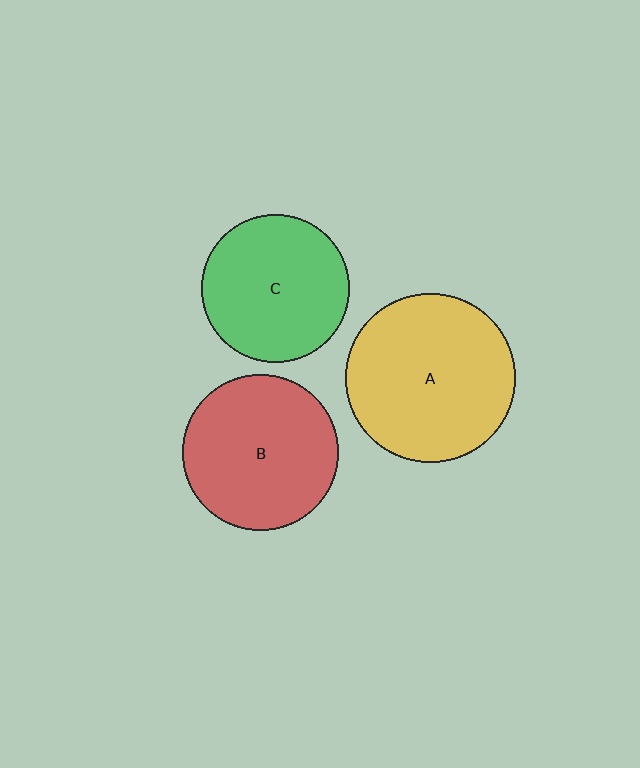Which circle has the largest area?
Circle A (yellow).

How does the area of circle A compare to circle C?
Approximately 1.3 times.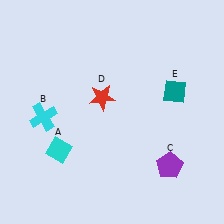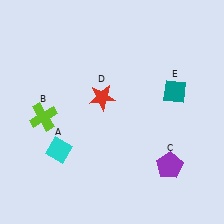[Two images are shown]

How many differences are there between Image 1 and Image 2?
There is 1 difference between the two images.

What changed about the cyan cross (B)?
In Image 1, B is cyan. In Image 2, it changed to lime.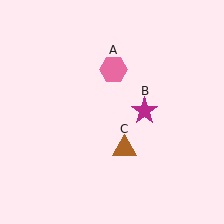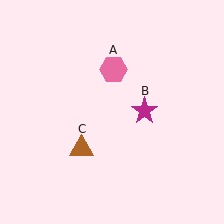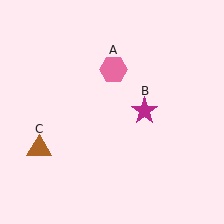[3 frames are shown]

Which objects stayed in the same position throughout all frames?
Pink hexagon (object A) and magenta star (object B) remained stationary.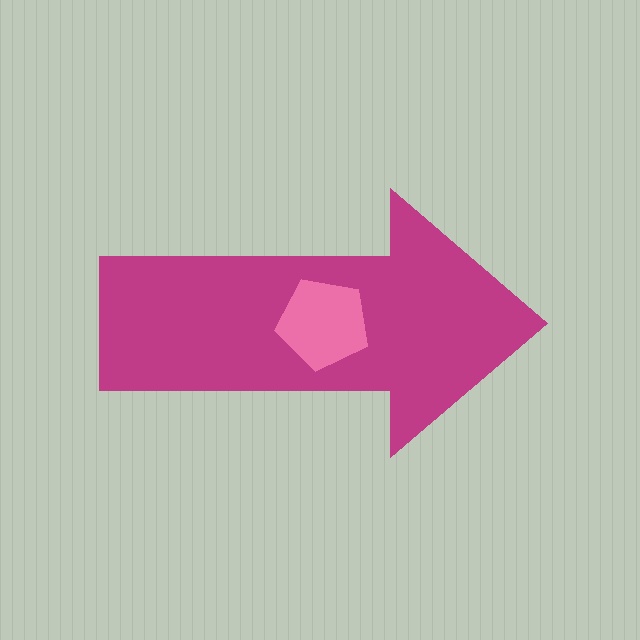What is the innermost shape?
The pink pentagon.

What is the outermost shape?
The magenta arrow.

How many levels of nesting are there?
2.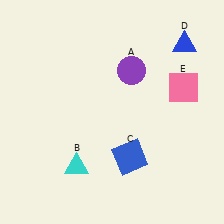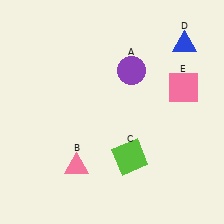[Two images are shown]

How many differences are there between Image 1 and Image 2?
There are 2 differences between the two images.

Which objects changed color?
B changed from cyan to pink. C changed from blue to lime.